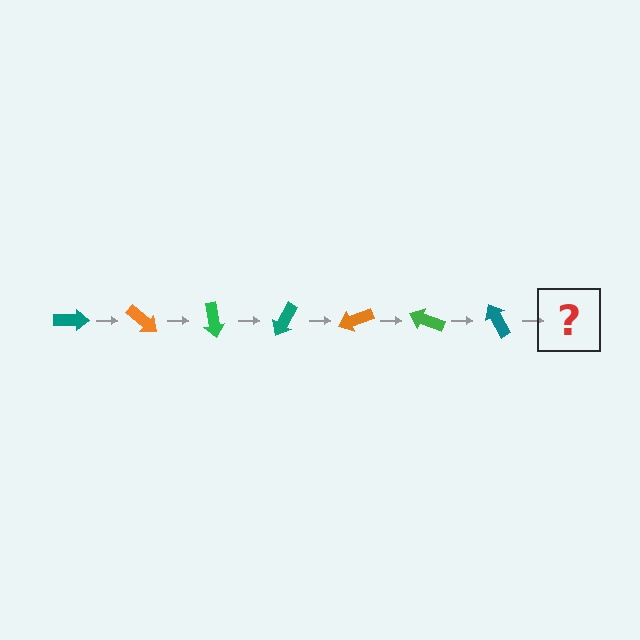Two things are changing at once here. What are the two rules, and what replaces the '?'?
The two rules are that it rotates 40 degrees each step and the color cycles through teal, orange, and green. The '?' should be an orange arrow, rotated 280 degrees from the start.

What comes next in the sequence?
The next element should be an orange arrow, rotated 280 degrees from the start.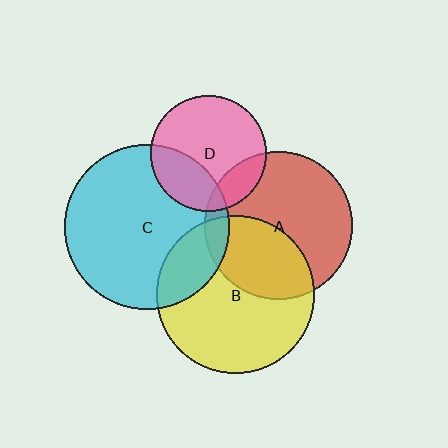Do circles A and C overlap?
Yes.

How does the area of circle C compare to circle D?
Approximately 2.0 times.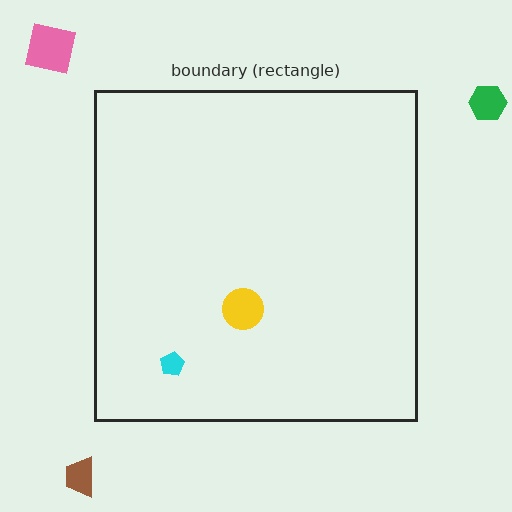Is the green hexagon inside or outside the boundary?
Outside.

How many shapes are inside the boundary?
2 inside, 3 outside.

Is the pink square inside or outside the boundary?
Outside.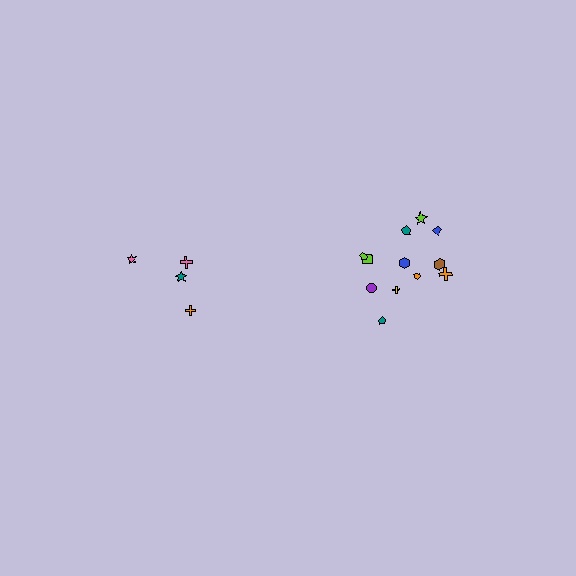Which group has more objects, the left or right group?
The right group.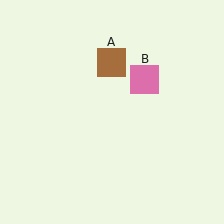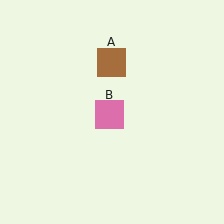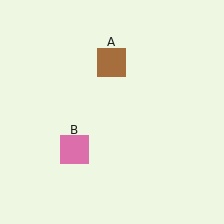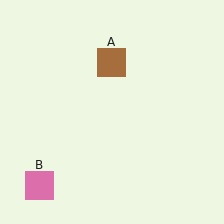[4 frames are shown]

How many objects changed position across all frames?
1 object changed position: pink square (object B).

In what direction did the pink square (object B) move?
The pink square (object B) moved down and to the left.